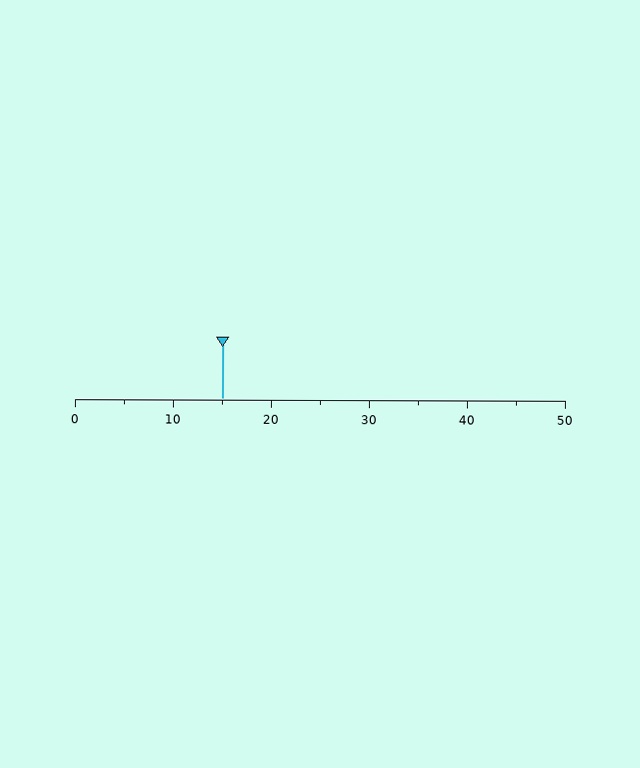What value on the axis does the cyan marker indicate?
The marker indicates approximately 15.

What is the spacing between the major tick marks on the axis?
The major ticks are spaced 10 apart.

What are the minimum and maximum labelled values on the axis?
The axis runs from 0 to 50.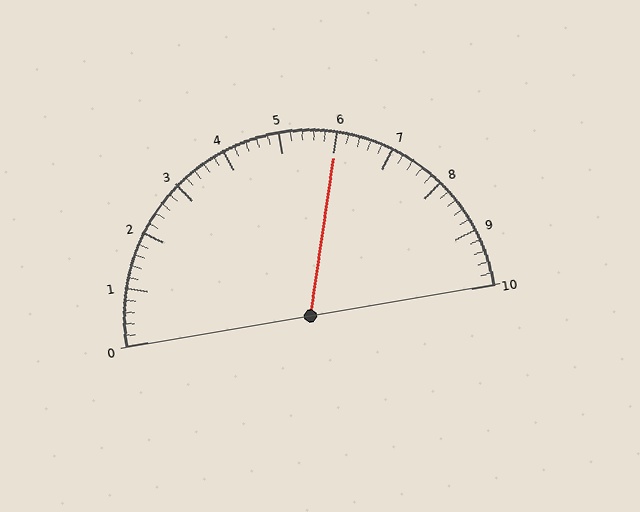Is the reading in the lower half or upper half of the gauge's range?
The reading is in the upper half of the range (0 to 10).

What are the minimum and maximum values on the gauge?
The gauge ranges from 0 to 10.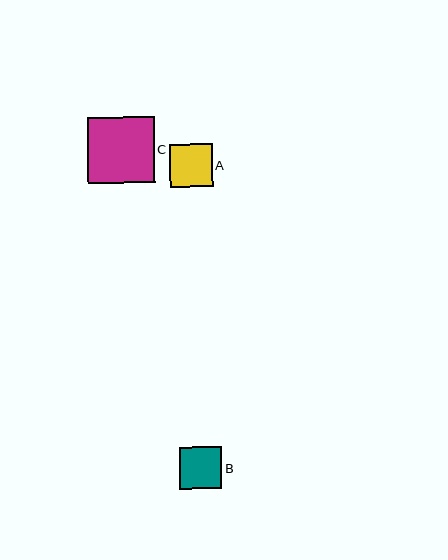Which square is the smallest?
Square B is the smallest with a size of approximately 42 pixels.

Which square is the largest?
Square C is the largest with a size of approximately 66 pixels.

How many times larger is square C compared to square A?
Square C is approximately 1.6 times the size of square A.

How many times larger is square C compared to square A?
Square C is approximately 1.6 times the size of square A.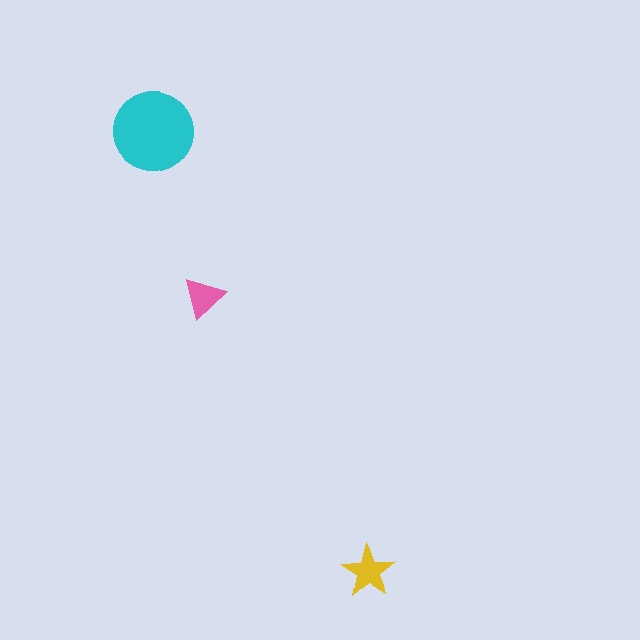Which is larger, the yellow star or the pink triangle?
The yellow star.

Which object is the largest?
The cyan circle.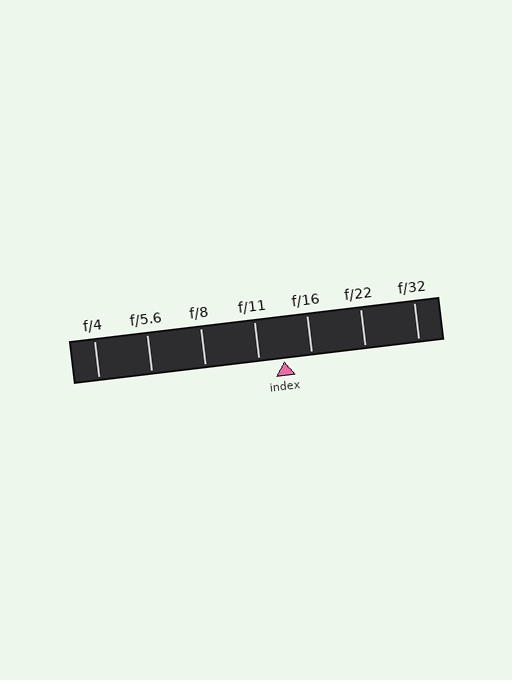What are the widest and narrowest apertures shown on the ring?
The widest aperture shown is f/4 and the narrowest is f/32.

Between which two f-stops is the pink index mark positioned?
The index mark is between f/11 and f/16.